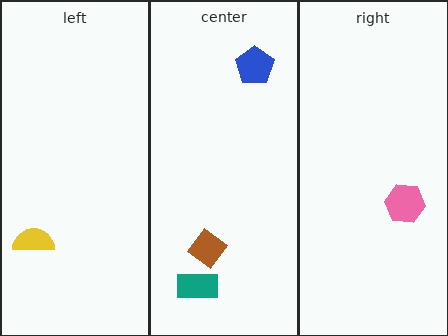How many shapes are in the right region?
1.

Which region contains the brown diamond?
The center region.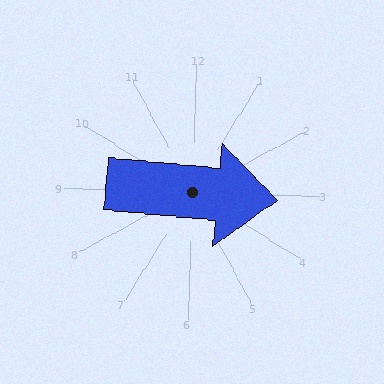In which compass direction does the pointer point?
East.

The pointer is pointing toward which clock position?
Roughly 3 o'clock.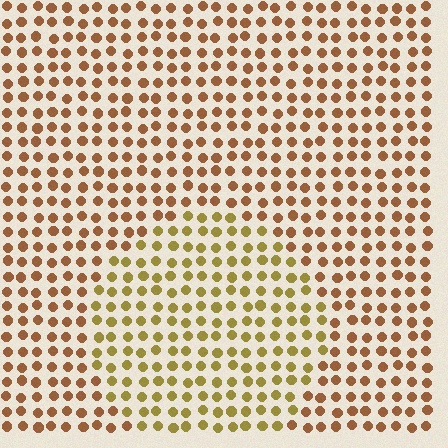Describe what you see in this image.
The image is filled with small brown elements in a uniform arrangement. A circle-shaped region is visible where the elements are tinted to a slightly different hue, forming a subtle color boundary.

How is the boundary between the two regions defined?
The boundary is defined purely by a slight shift in hue (about 30 degrees). Spacing, size, and orientation are identical on both sides.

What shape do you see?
I see a circle.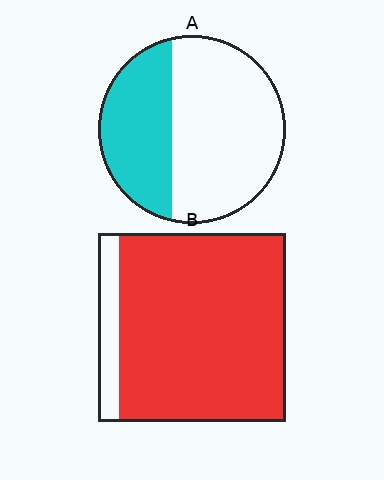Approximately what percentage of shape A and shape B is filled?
A is approximately 35% and B is approximately 90%.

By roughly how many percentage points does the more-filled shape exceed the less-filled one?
By roughly 50 percentage points (B over A).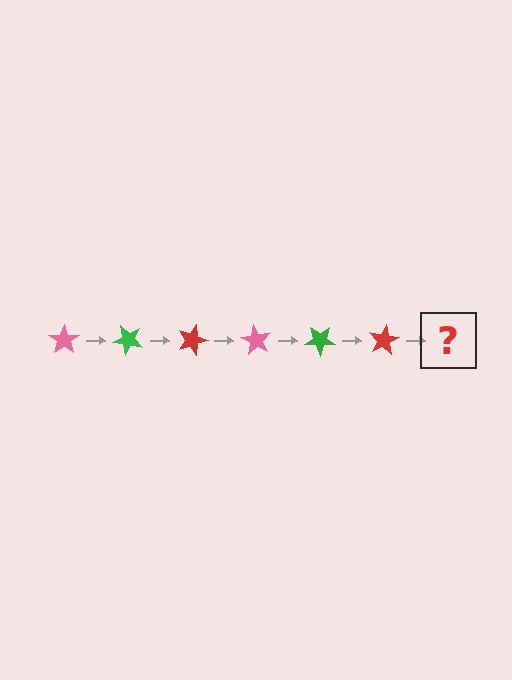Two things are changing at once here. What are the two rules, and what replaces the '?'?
The two rules are that it rotates 45 degrees each step and the color cycles through pink, green, and red. The '?' should be a pink star, rotated 270 degrees from the start.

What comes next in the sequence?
The next element should be a pink star, rotated 270 degrees from the start.